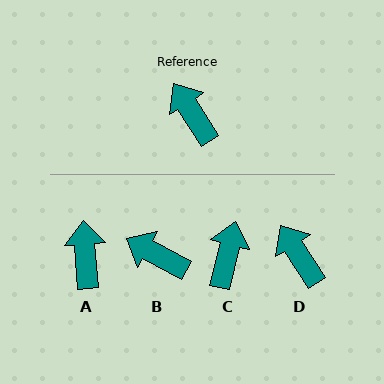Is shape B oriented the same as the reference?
No, it is off by about 29 degrees.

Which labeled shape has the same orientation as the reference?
D.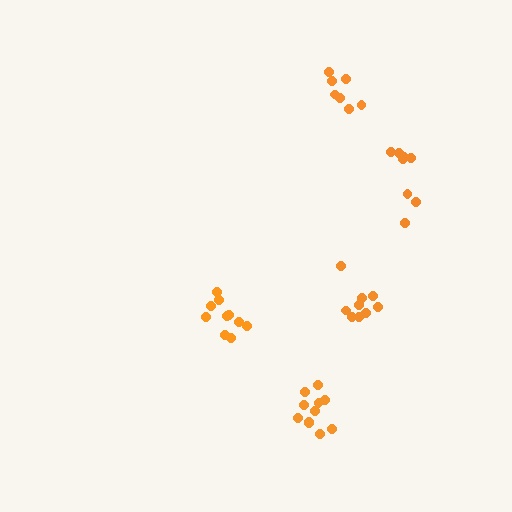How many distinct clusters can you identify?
There are 5 distinct clusters.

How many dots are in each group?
Group 1: 9 dots, Group 2: 8 dots, Group 3: 11 dots, Group 4: 10 dots, Group 5: 7 dots (45 total).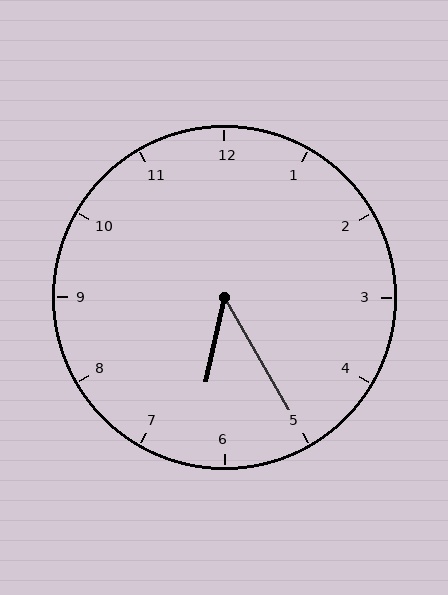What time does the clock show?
6:25.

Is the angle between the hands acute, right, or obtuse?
It is acute.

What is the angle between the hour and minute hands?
Approximately 42 degrees.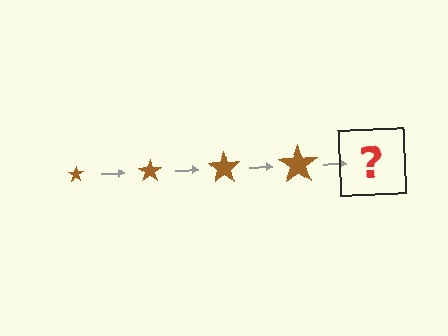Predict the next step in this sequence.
The next step is a brown star, larger than the previous one.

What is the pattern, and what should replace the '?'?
The pattern is that the star gets progressively larger each step. The '?' should be a brown star, larger than the previous one.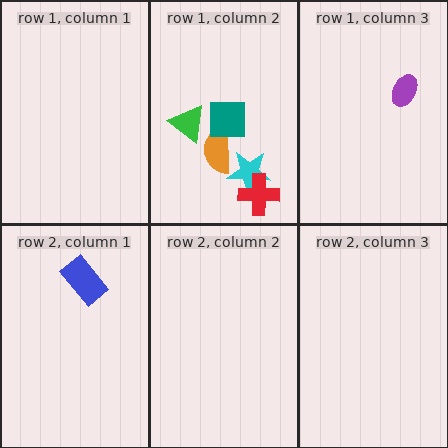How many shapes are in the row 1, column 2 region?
5.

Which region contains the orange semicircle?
The row 1, column 2 region.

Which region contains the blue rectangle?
The row 2, column 1 region.